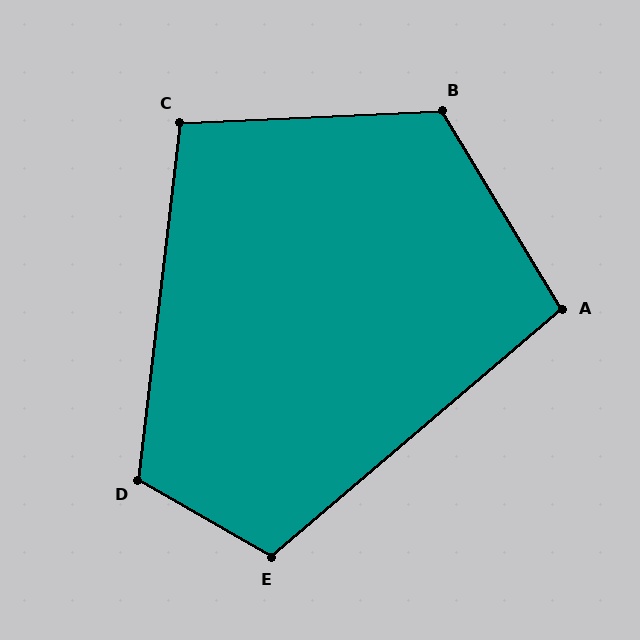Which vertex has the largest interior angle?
B, at approximately 118 degrees.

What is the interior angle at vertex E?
Approximately 109 degrees (obtuse).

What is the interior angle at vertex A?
Approximately 99 degrees (obtuse).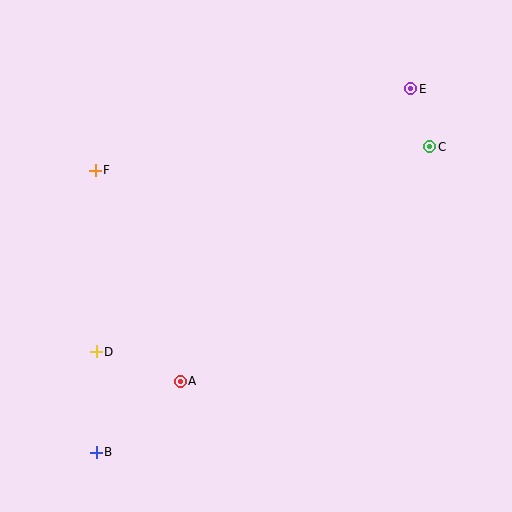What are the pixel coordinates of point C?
Point C is at (430, 147).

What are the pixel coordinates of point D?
Point D is at (96, 352).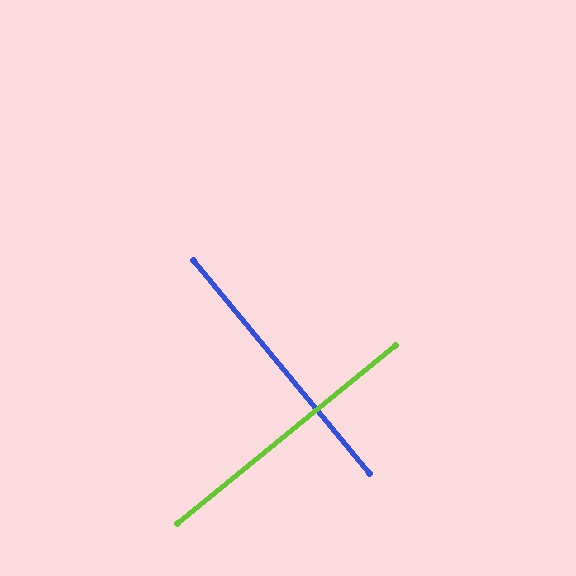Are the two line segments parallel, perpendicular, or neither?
Perpendicular — they meet at approximately 90°.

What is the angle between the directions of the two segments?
Approximately 90 degrees.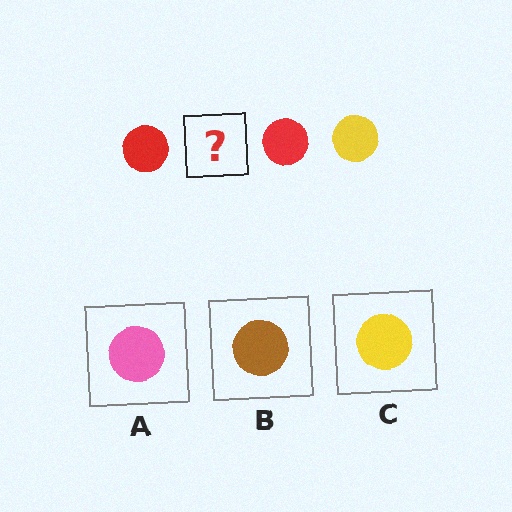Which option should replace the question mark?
Option C.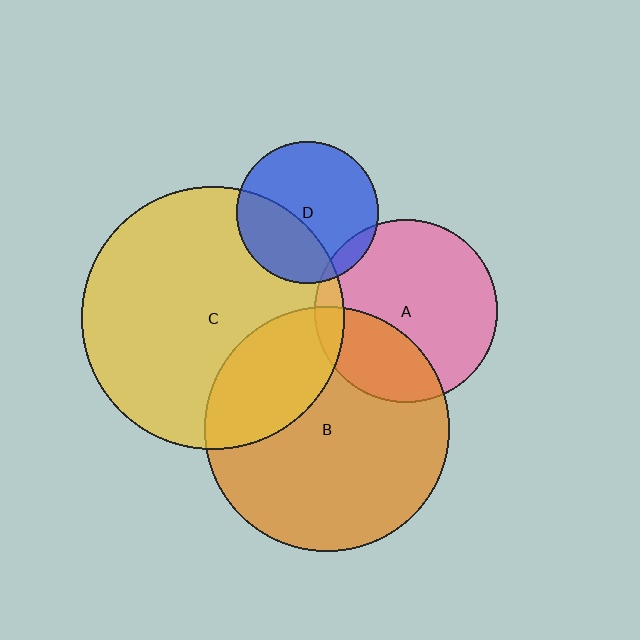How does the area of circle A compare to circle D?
Approximately 1.7 times.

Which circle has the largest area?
Circle C (yellow).